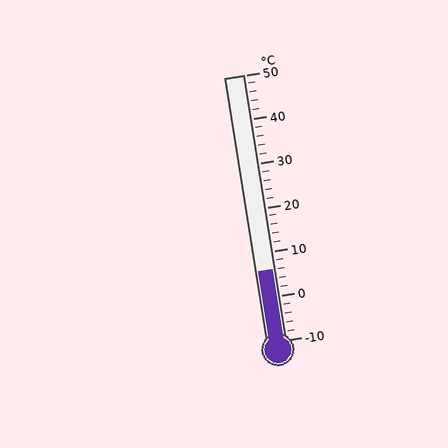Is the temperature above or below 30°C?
The temperature is below 30°C.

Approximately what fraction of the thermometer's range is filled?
The thermometer is filled to approximately 25% of its range.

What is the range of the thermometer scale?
The thermometer scale ranges from -10°C to 50°C.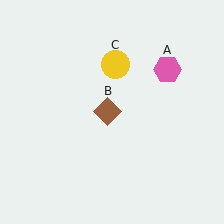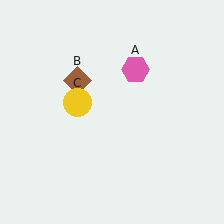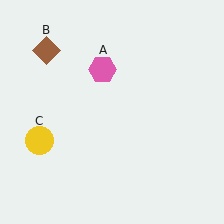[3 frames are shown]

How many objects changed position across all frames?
3 objects changed position: pink hexagon (object A), brown diamond (object B), yellow circle (object C).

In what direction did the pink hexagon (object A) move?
The pink hexagon (object A) moved left.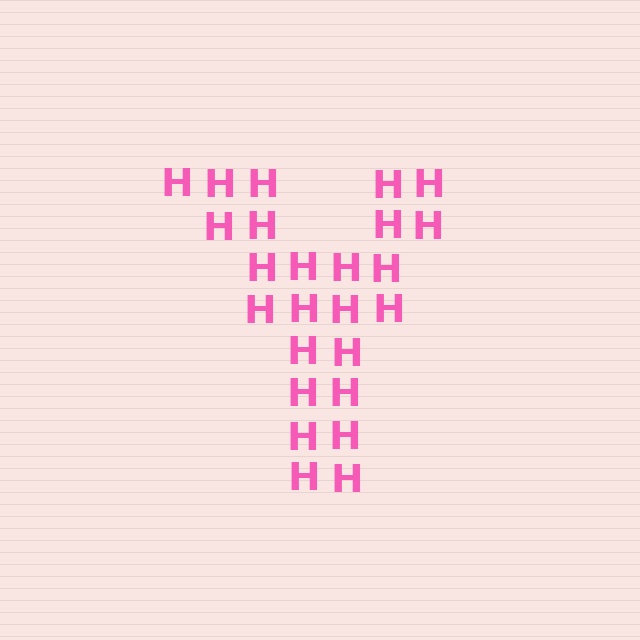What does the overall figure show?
The overall figure shows the letter Y.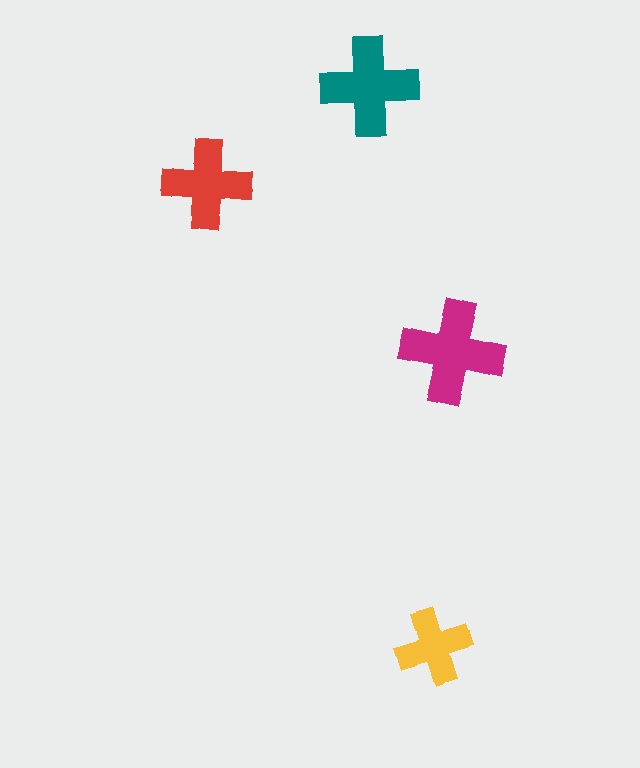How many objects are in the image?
There are 4 objects in the image.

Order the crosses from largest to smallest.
the magenta one, the teal one, the red one, the yellow one.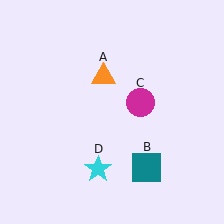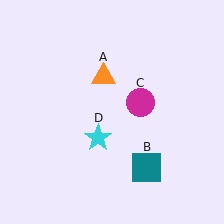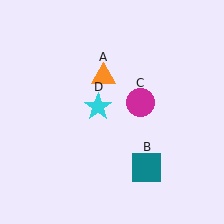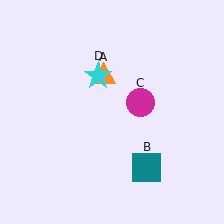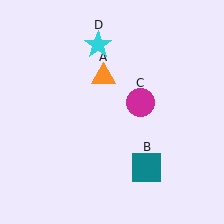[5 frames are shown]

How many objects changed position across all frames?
1 object changed position: cyan star (object D).